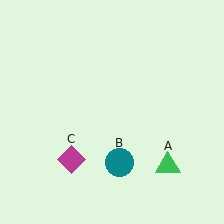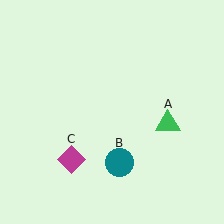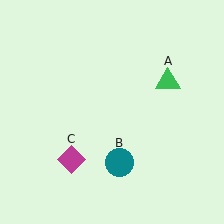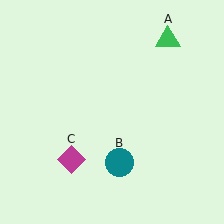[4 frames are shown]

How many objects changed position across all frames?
1 object changed position: green triangle (object A).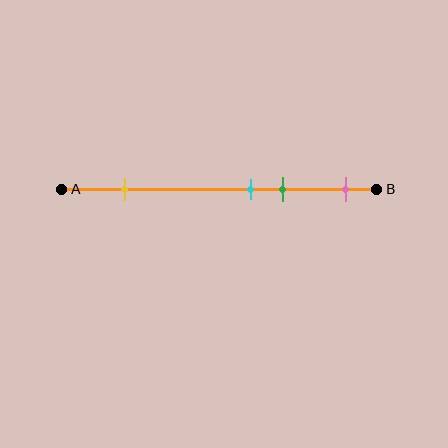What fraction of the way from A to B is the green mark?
The green mark is approximately 70% (0.7) of the way from A to B.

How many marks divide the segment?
There are 4 marks dividing the segment.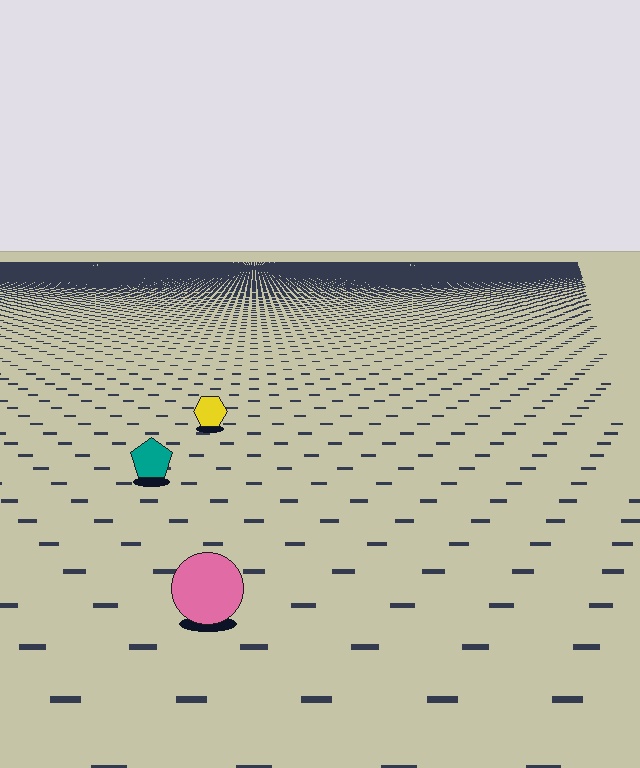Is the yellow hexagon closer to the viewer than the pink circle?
No. The pink circle is closer — you can tell from the texture gradient: the ground texture is coarser near it.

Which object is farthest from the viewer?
The yellow hexagon is farthest from the viewer. It appears smaller and the ground texture around it is denser.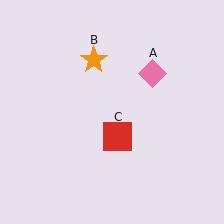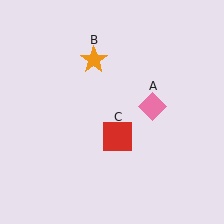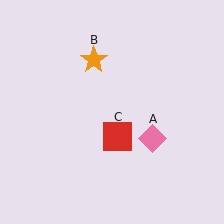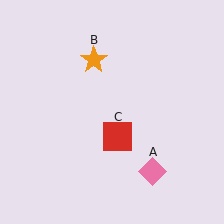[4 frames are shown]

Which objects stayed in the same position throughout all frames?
Orange star (object B) and red square (object C) remained stationary.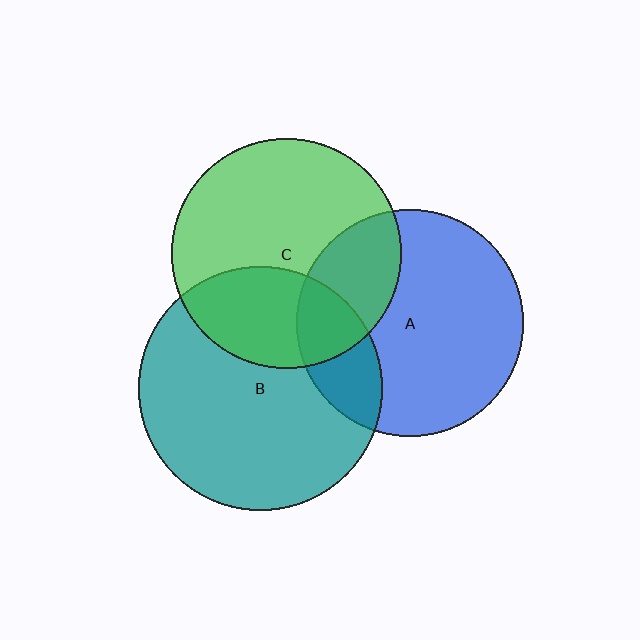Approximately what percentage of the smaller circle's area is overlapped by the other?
Approximately 25%.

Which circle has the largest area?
Circle B (teal).